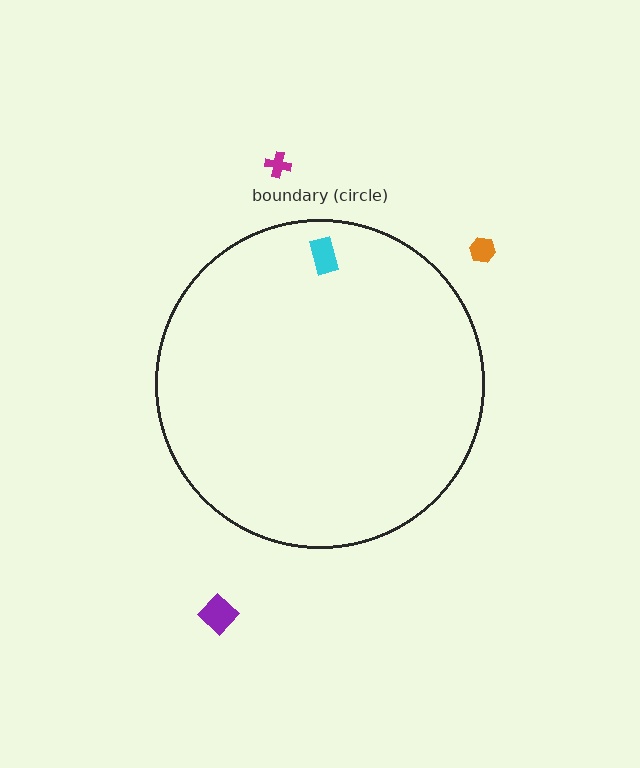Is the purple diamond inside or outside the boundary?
Outside.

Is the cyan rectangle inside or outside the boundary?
Inside.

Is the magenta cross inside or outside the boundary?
Outside.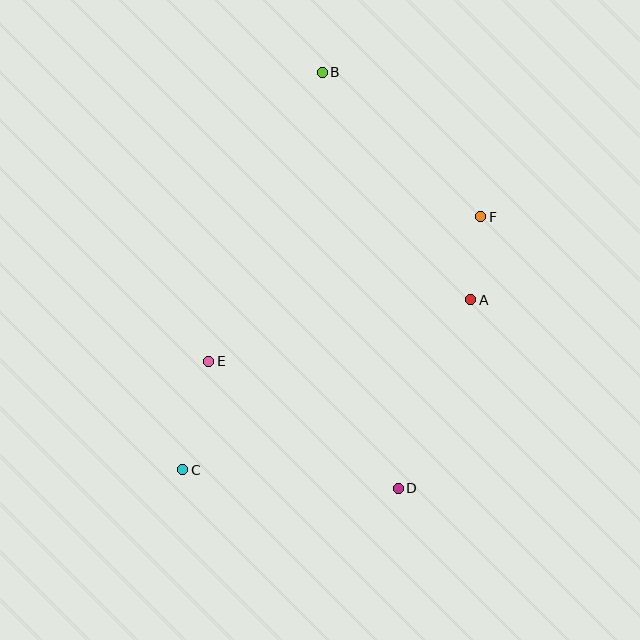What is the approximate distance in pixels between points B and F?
The distance between B and F is approximately 214 pixels.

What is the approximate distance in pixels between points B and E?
The distance between B and E is approximately 310 pixels.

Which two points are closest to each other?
Points A and F are closest to each other.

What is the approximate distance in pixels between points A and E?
The distance between A and E is approximately 269 pixels.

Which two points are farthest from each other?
Points B and D are farthest from each other.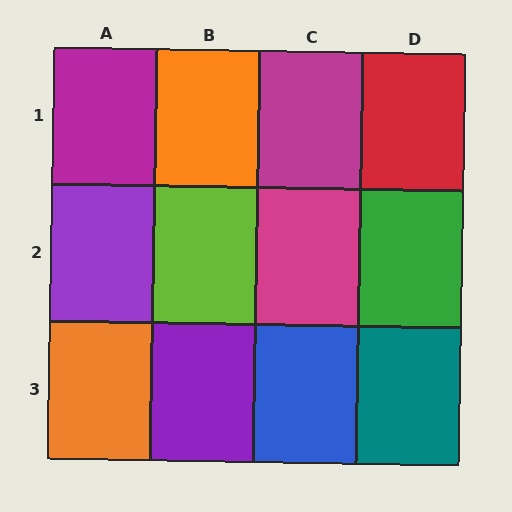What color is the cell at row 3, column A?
Orange.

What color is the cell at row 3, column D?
Teal.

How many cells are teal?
1 cell is teal.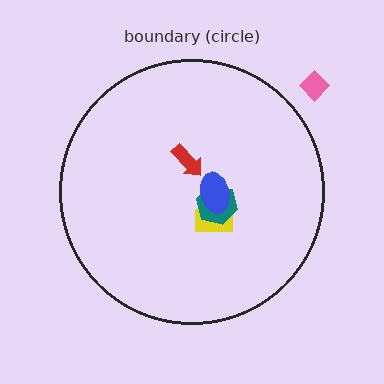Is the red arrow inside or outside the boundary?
Inside.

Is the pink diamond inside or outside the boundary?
Outside.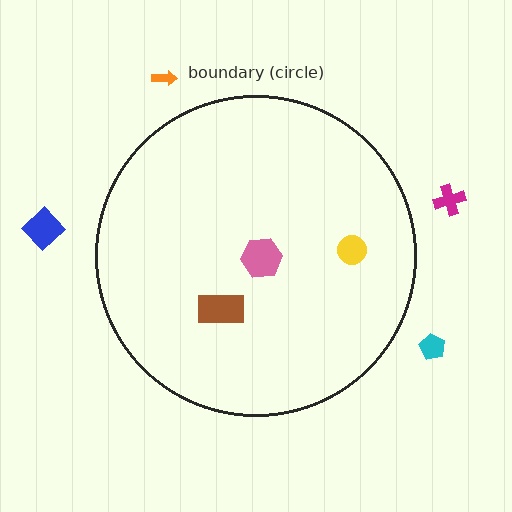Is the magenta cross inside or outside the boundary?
Outside.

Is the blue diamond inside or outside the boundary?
Outside.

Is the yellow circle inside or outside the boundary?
Inside.